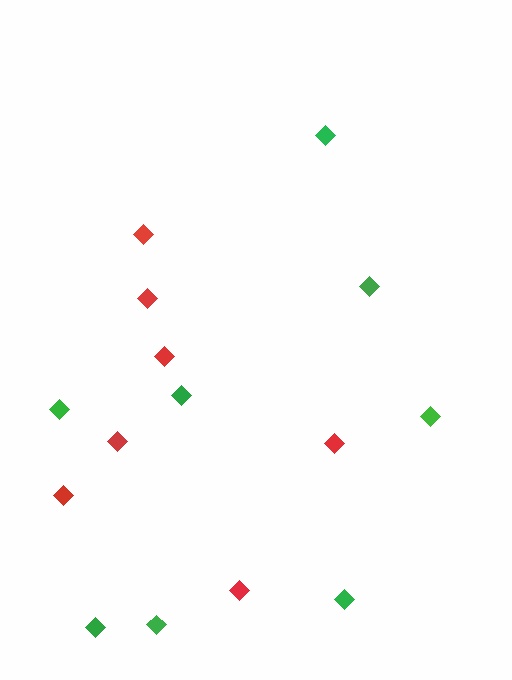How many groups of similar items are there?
There are 2 groups: one group of green diamonds (8) and one group of red diamonds (7).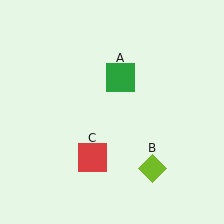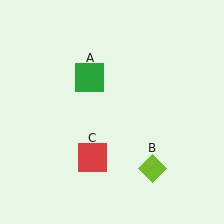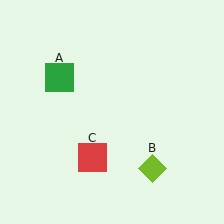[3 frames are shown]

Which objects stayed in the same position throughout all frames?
Lime diamond (object B) and red square (object C) remained stationary.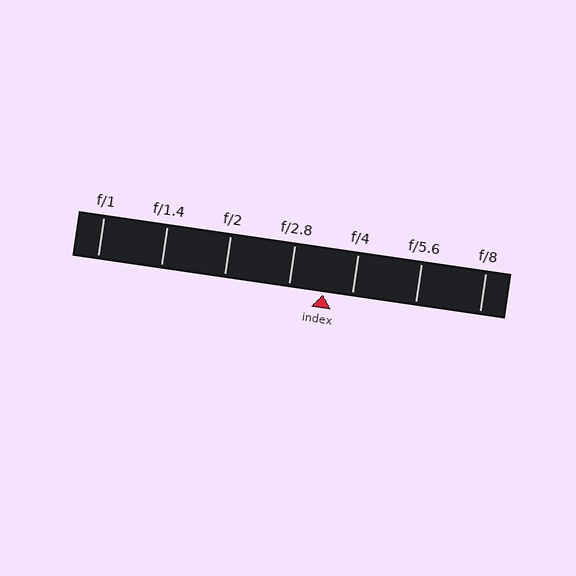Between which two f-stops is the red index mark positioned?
The index mark is between f/2.8 and f/4.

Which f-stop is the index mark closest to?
The index mark is closest to f/4.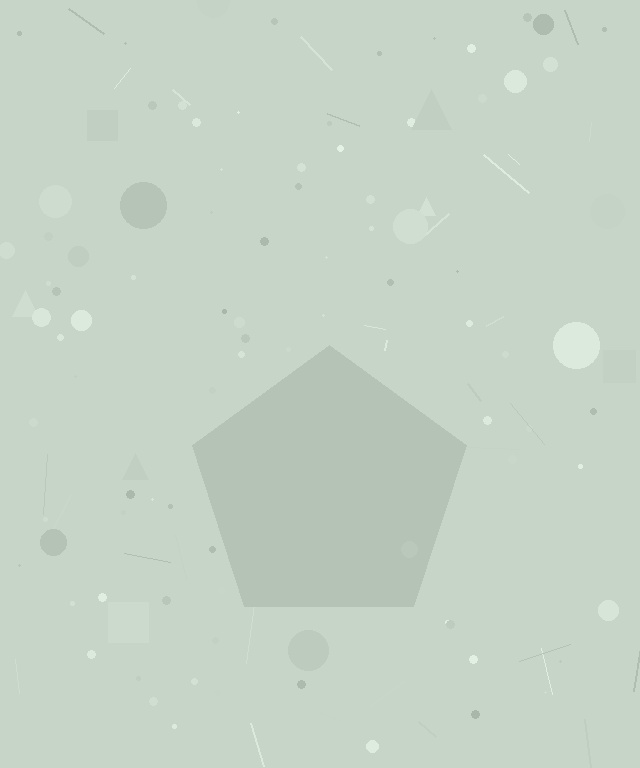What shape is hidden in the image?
A pentagon is hidden in the image.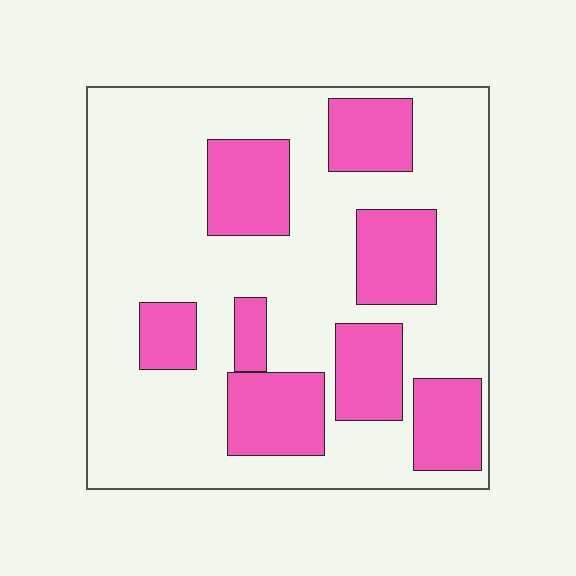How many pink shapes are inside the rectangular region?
8.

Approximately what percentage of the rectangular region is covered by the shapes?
Approximately 30%.